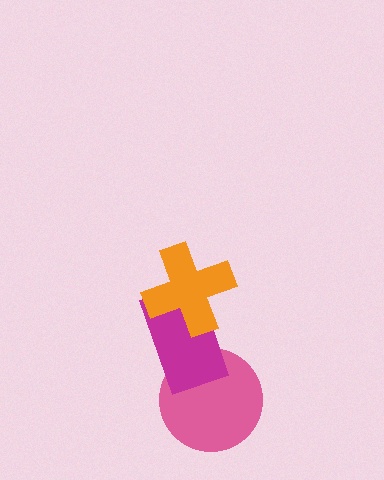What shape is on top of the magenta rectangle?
The orange cross is on top of the magenta rectangle.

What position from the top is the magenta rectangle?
The magenta rectangle is 2nd from the top.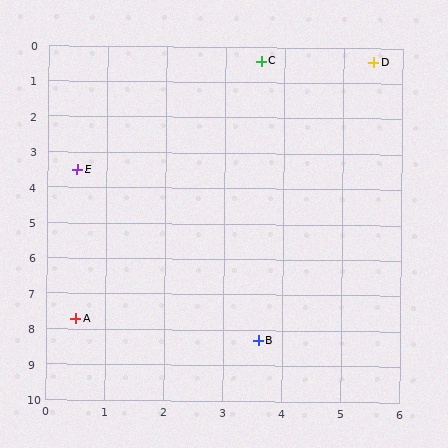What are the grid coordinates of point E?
Point E is at approximately (0.5, 3.5).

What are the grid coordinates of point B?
Point B is at approximately (3.6, 8.3).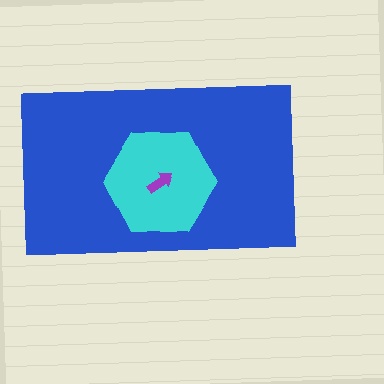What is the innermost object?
The purple arrow.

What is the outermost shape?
The blue rectangle.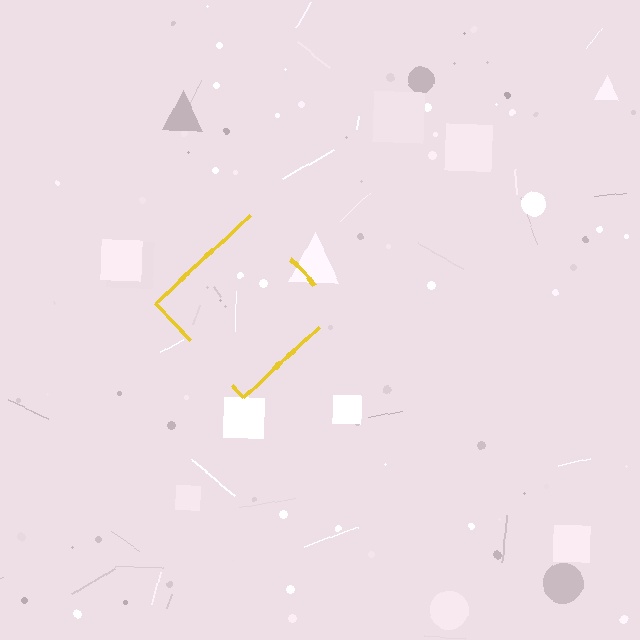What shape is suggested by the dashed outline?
The dashed outline suggests a diamond.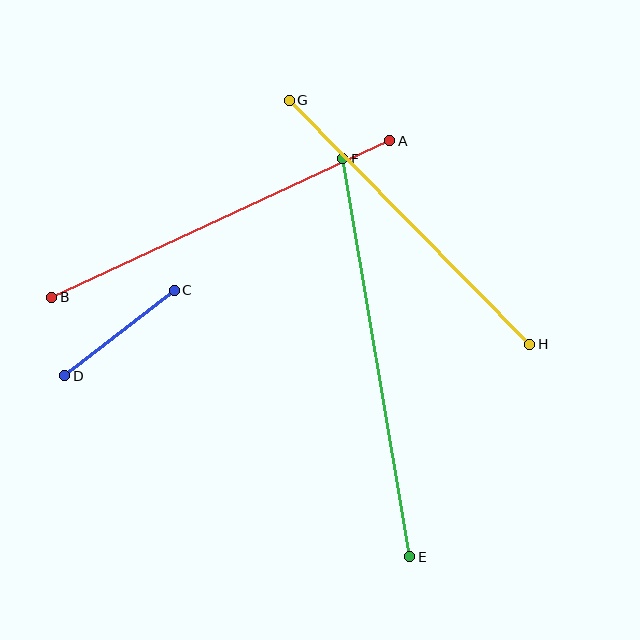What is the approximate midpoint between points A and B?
The midpoint is at approximately (221, 219) pixels.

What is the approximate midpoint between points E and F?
The midpoint is at approximately (376, 358) pixels.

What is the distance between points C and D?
The distance is approximately 139 pixels.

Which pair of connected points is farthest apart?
Points E and F are farthest apart.